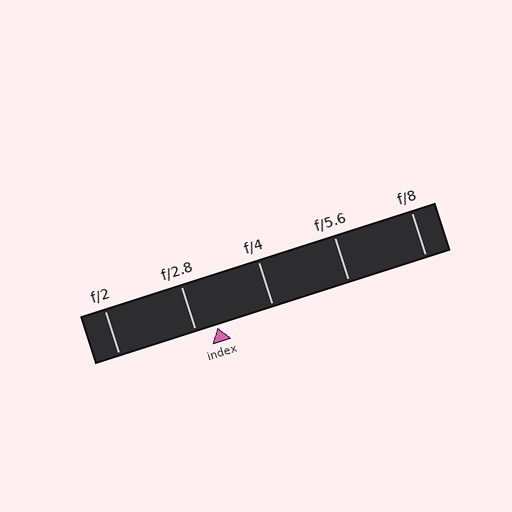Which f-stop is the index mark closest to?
The index mark is closest to f/2.8.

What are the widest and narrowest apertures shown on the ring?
The widest aperture shown is f/2 and the narrowest is f/8.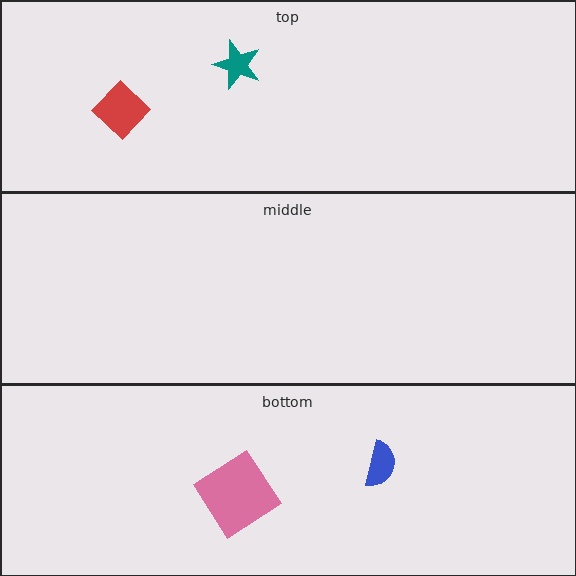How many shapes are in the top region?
2.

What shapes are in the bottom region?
The pink diamond, the blue semicircle.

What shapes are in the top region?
The red diamond, the teal star.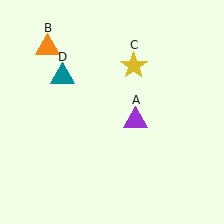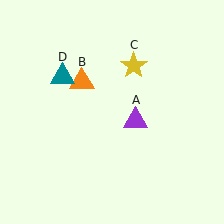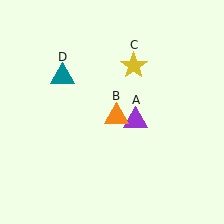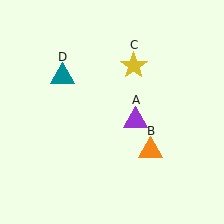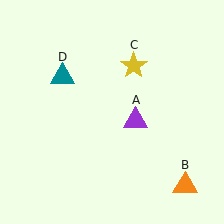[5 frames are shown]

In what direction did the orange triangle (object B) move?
The orange triangle (object B) moved down and to the right.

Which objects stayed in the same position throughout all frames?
Purple triangle (object A) and yellow star (object C) and teal triangle (object D) remained stationary.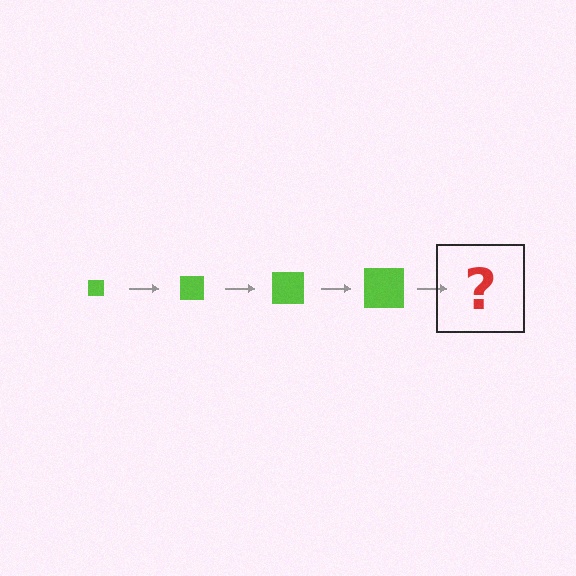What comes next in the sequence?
The next element should be a lime square, larger than the previous one.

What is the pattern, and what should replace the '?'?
The pattern is that the square gets progressively larger each step. The '?' should be a lime square, larger than the previous one.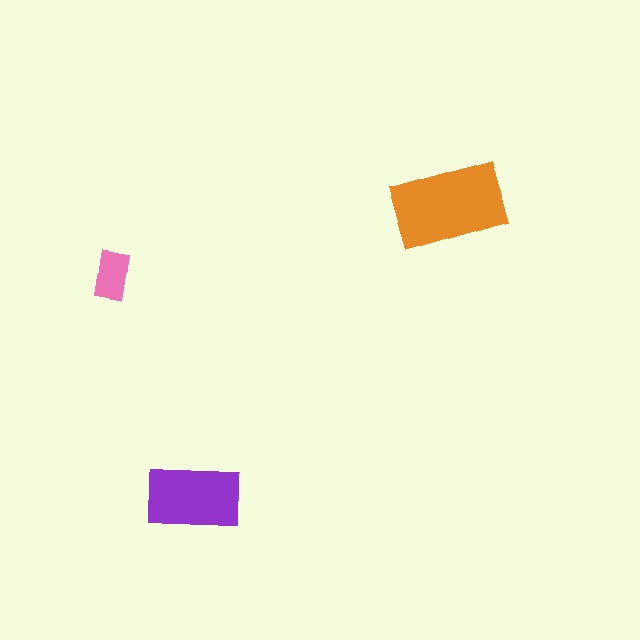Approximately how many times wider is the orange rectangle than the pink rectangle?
About 2.5 times wider.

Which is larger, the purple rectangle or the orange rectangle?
The orange one.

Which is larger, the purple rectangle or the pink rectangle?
The purple one.